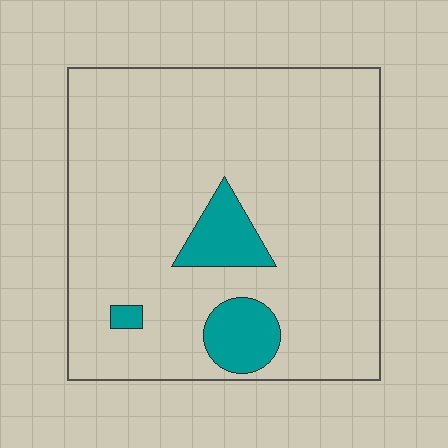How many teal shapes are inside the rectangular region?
3.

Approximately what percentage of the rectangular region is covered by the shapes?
Approximately 10%.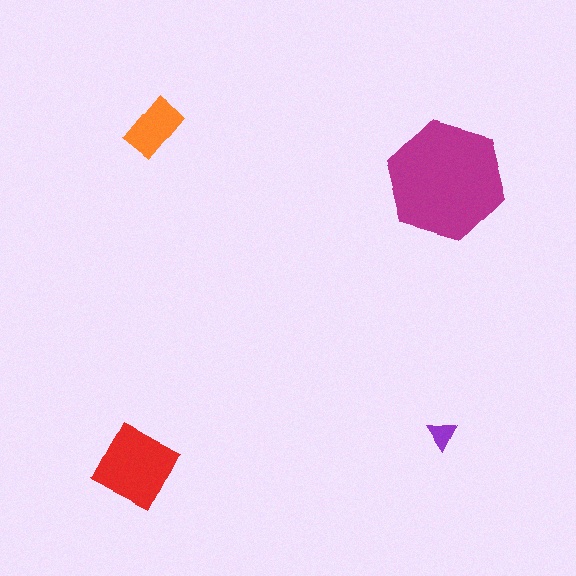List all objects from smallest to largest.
The purple triangle, the orange rectangle, the red diamond, the magenta hexagon.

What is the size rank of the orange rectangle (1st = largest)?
3rd.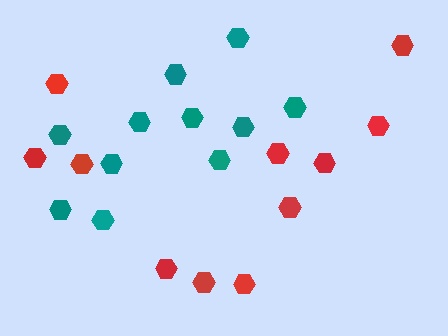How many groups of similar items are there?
There are 2 groups: one group of red hexagons (11) and one group of teal hexagons (11).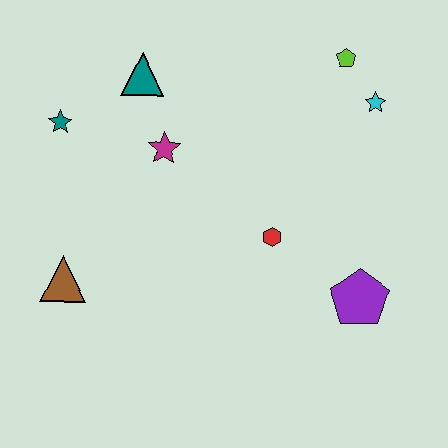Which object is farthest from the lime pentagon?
The brown triangle is farthest from the lime pentagon.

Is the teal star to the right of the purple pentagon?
No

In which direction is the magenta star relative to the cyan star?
The magenta star is to the left of the cyan star.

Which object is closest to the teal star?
The teal triangle is closest to the teal star.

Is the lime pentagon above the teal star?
Yes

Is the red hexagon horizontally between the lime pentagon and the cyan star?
No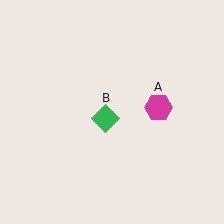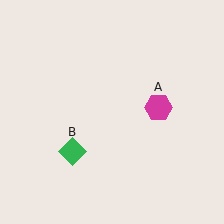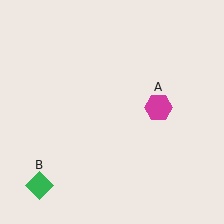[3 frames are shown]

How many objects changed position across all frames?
1 object changed position: green diamond (object B).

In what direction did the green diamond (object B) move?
The green diamond (object B) moved down and to the left.